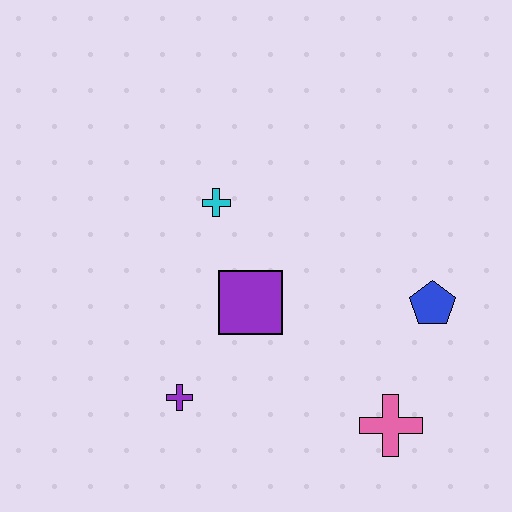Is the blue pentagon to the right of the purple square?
Yes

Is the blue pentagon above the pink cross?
Yes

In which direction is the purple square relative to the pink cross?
The purple square is to the left of the pink cross.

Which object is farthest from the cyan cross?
The pink cross is farthest from the cyan cross.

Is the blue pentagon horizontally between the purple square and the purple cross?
No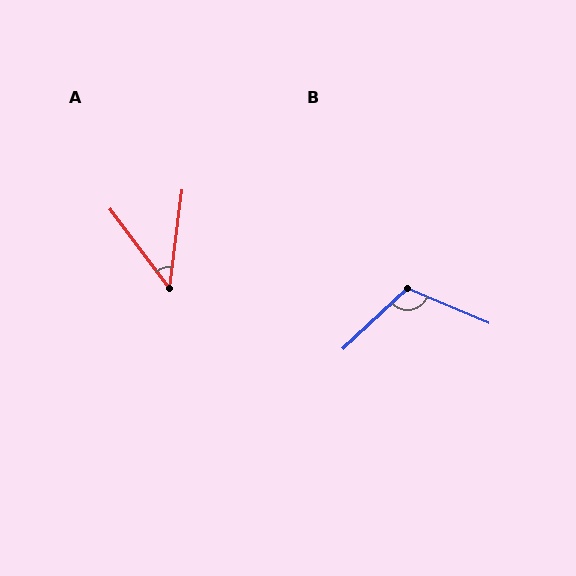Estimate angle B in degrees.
Approximately 114 degrees.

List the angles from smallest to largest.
A (44°), B (114°).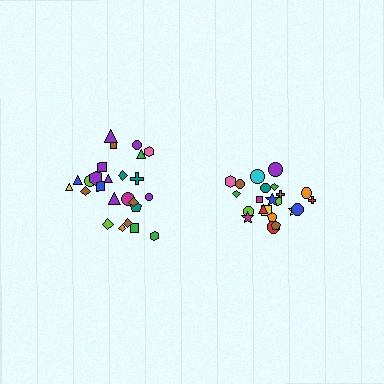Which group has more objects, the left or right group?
The left group.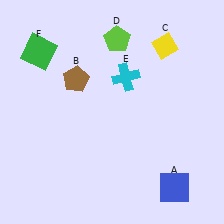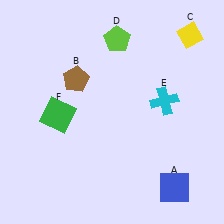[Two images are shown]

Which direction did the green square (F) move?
The green square (F) moved down.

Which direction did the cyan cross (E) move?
The cyan cross (E) moved right.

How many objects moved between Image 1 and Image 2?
3 objects moved between the two images.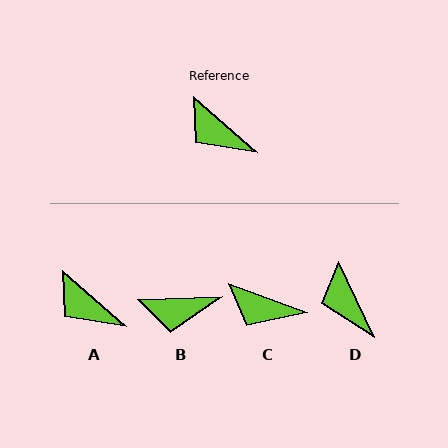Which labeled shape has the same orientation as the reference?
A.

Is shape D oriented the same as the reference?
No, it is off by about 23 degrees.